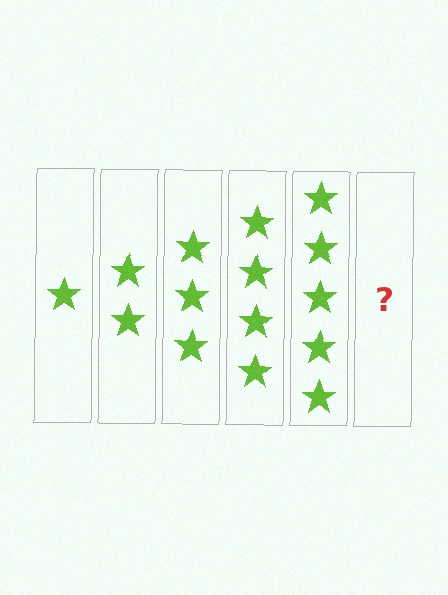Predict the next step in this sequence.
The next step is 6 stars.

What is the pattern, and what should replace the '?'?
The pattern is that each step adds one more star. The '?' should be 6 stars.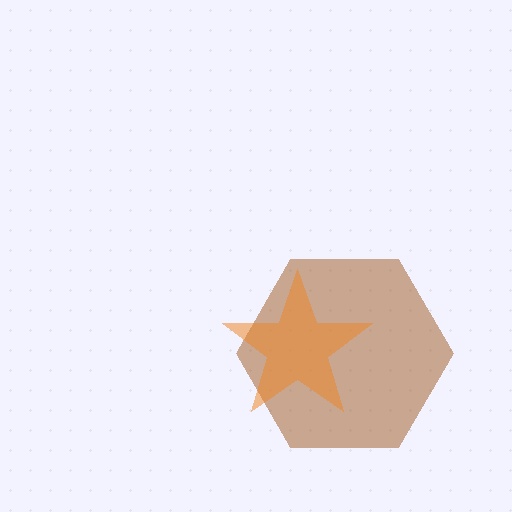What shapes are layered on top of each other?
The layered shapes are: a brown hexagon, an orange star.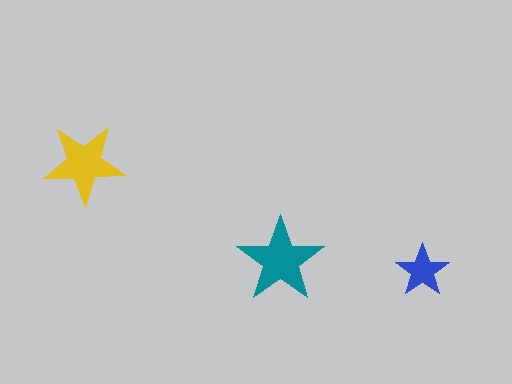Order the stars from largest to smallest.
the teal one, the yellow one, the blue one.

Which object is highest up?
The yellow star is topmost.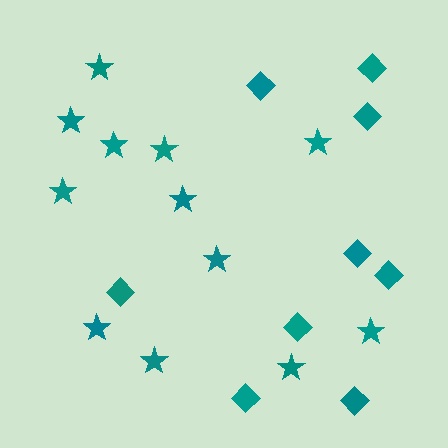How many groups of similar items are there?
There are 2 groups: one group of diamonds (9) and one group of stars (12).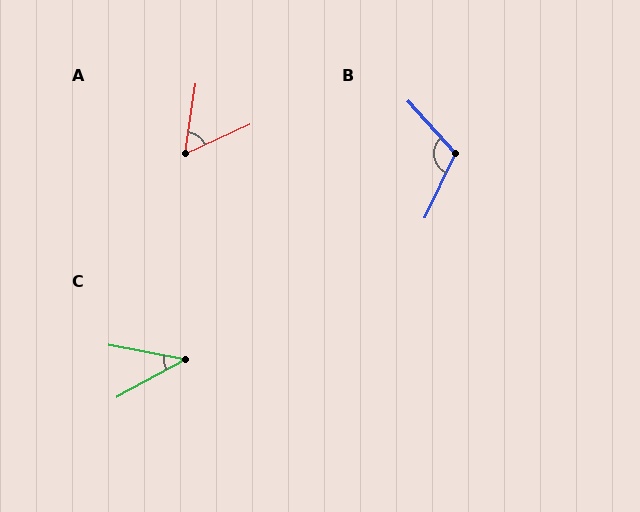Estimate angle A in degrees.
Approximately 57 degrees.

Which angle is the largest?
B, at approximately 113 degrees.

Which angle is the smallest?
C, at approximately 40 degrees.